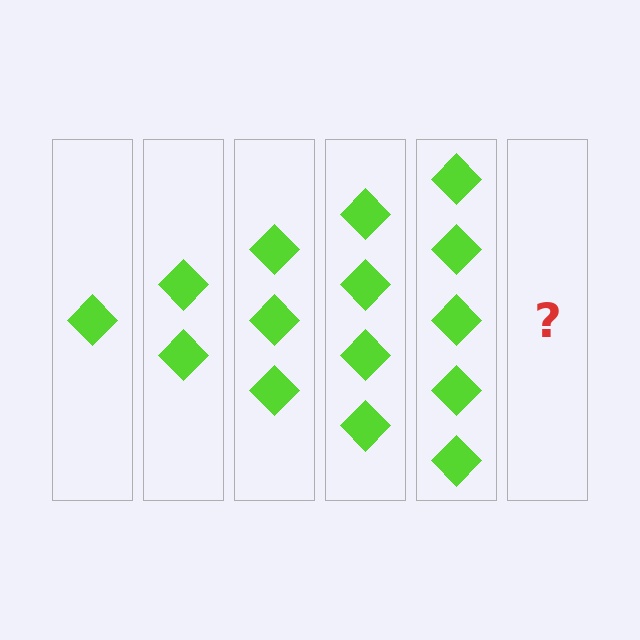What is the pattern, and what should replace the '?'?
The pattern is that each step adds one more diamond. The '?' should be 6 diamonds.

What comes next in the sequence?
The next element should be 6 diamonds.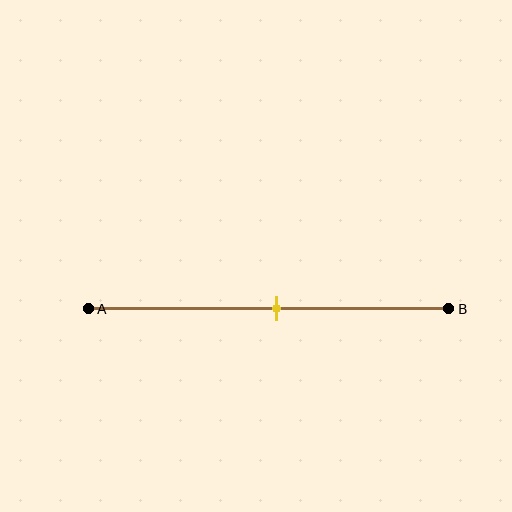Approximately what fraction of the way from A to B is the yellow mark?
The yellow mark is approximately 50% of the way from A to B.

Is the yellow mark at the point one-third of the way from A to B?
No, the mark is at about 50% from A, not at the 33% one-third point.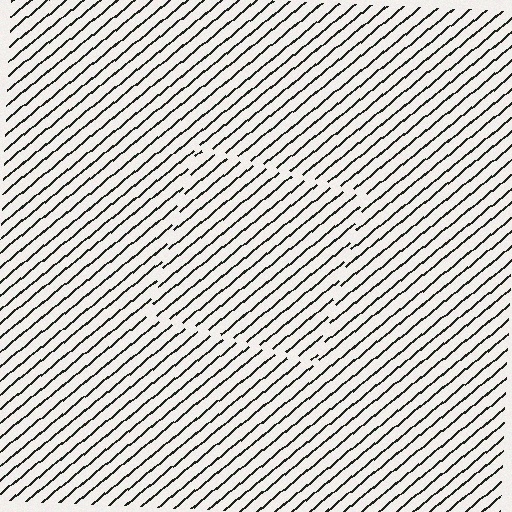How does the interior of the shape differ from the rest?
The interior of the shape contains the same grating, shifted by half a period — the contour is defined by the phase discontinuity where line-ends from the inner and outer gratings abut.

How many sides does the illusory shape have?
4 sides — the line-ends trace a square.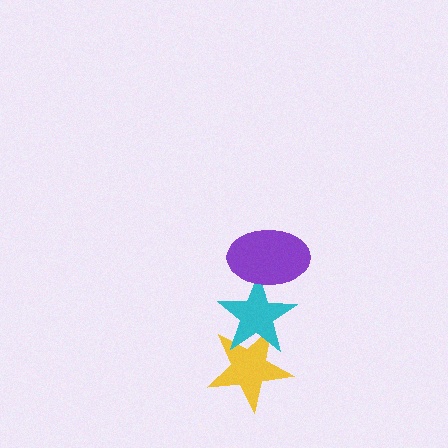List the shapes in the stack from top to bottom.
From top to bottom: the purple ellipse, the cyan star, the yellow star.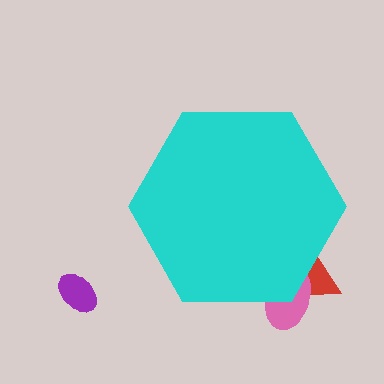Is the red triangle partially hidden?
Yes, the red triangle is partially hidden behind the cyan hexagon.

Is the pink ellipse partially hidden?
Yes, the pink ellipse is partially hidden behind the cyan hexagon.